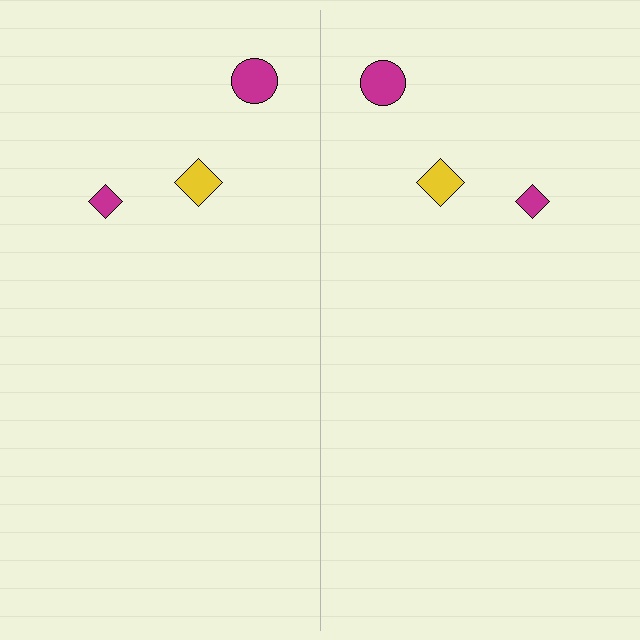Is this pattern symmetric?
Yes, this pattern has bilateral (reflection) symmetry.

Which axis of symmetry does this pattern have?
The pattern has a vertical axis of symmetry running through the center of the image.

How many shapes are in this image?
There are 6 shapes in this image.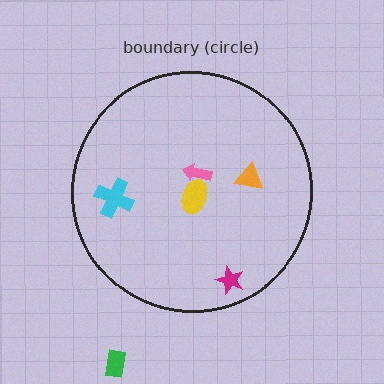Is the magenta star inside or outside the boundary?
Inside.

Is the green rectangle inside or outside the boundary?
Outside.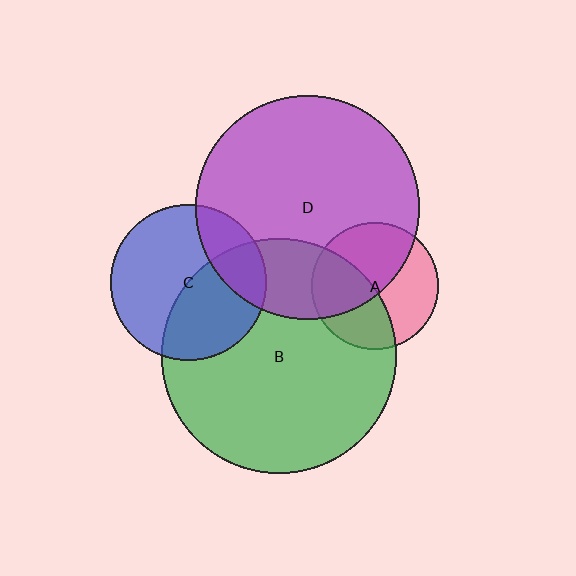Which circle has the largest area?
Circle B (green).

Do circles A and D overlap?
Yes.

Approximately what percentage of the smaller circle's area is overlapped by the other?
Approximately 50%.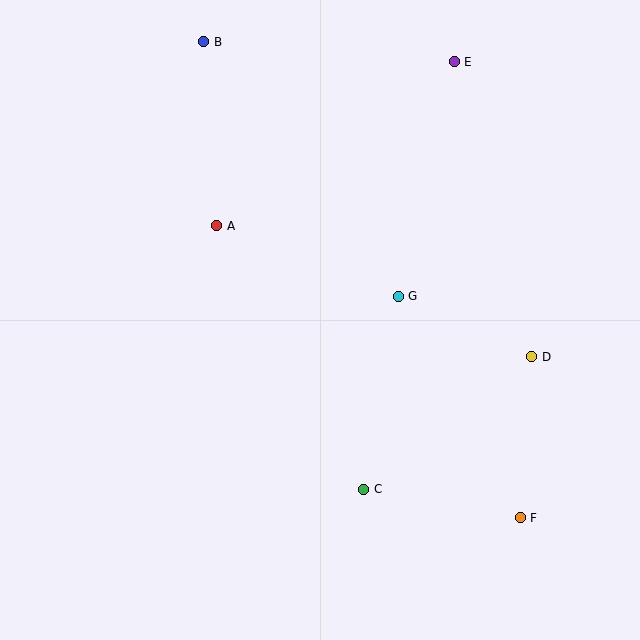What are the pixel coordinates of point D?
Point D is at (532, 357).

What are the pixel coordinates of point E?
Point E is at (454, 62).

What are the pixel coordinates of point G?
Point G is at (398, 296).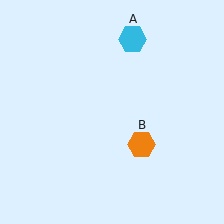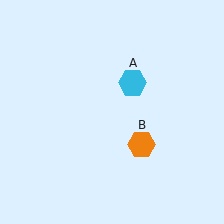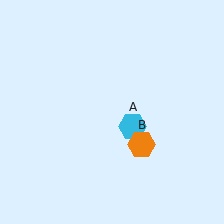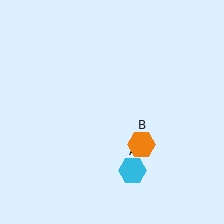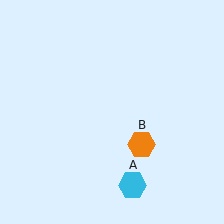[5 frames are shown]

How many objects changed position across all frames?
1 object changed position: cyan hexagon (object A).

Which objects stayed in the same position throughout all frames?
Orange hexagon (object B) remained stationary.